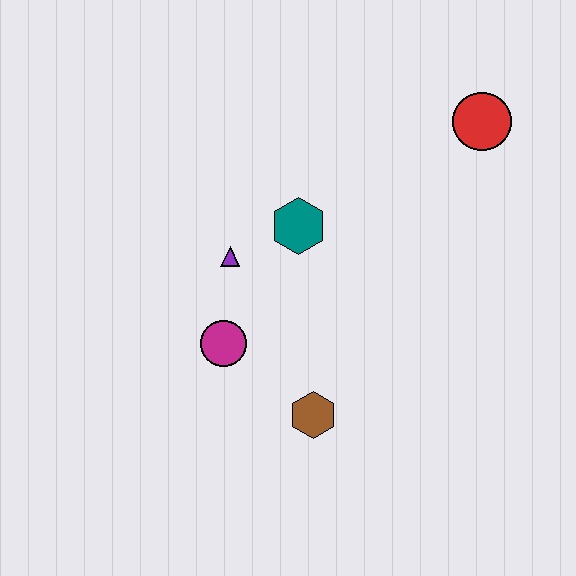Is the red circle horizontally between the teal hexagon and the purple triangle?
No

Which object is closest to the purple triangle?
The teal hexagon is closest to the purple triangle.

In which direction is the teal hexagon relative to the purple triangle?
The teal hexagon is to the right of the purple triangle.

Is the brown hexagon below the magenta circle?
Yes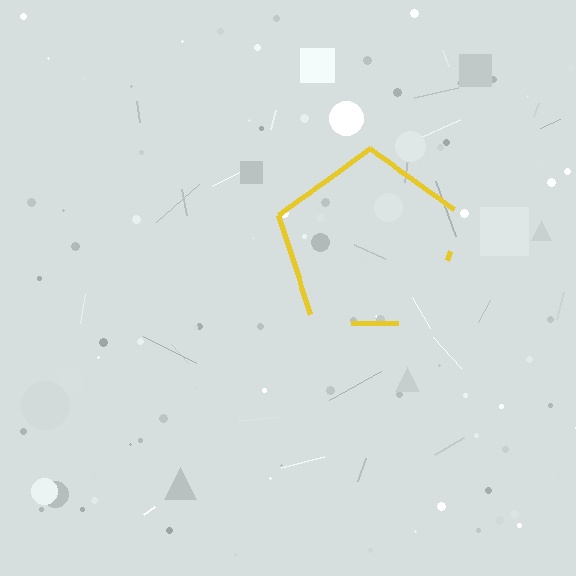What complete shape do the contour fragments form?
The contour fragments form a pentagon.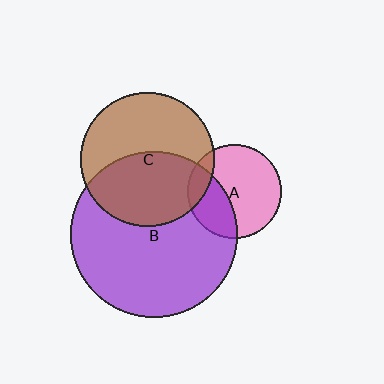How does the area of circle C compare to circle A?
Approximately 2.1 times.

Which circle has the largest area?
Circle B (purple).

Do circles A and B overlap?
Yes.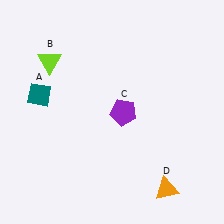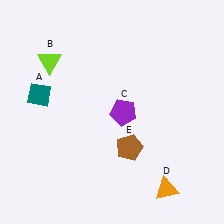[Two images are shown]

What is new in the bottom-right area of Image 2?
A brown pentagon (E) was added in the bottom-right area of Image 2.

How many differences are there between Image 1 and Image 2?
There is 1 difference between the two images.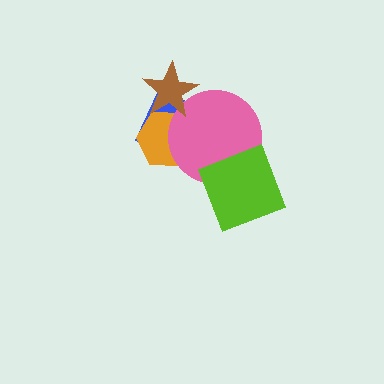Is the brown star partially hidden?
No, no other shape covers it.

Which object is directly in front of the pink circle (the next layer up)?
The lime square is directly in front of the pink circle.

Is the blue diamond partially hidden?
Yes, it is partially covered by another shape.